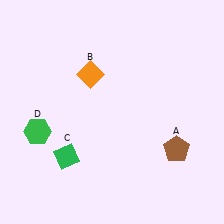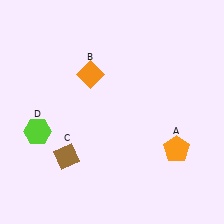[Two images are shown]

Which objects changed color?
A changed from brown to orange. C changed from green to brown. D changed from green to lime.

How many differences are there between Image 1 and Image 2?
There are 3 differences between the two images.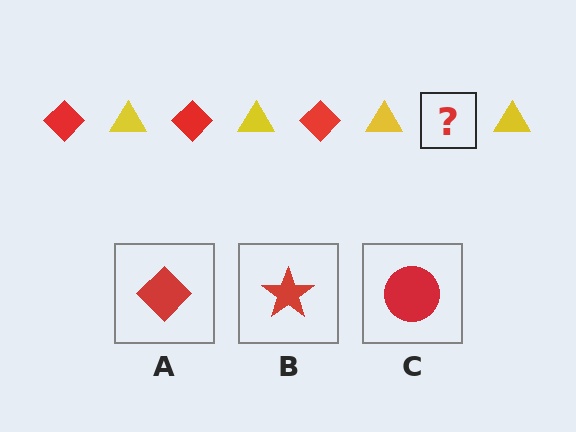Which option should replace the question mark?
Option A.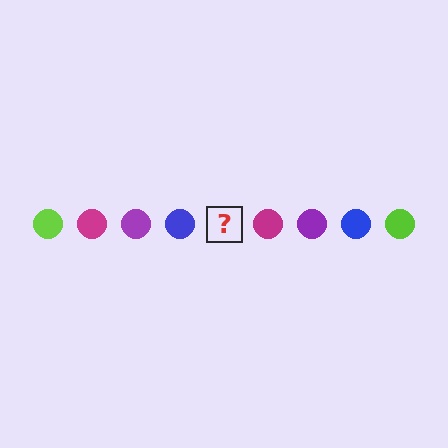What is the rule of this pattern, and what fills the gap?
The rule is that the pattern cycles through lime, magenta, purple, blue circles. The gap should be filled with a lime circle.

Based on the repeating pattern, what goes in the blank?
The blank should be a lime circle.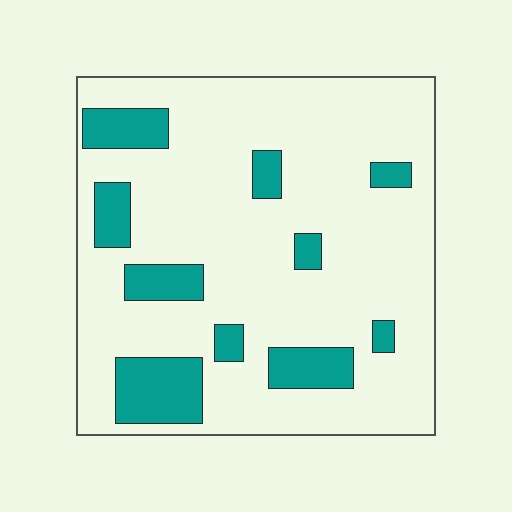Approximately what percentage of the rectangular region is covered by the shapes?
Approximately 20%.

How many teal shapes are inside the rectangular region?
10.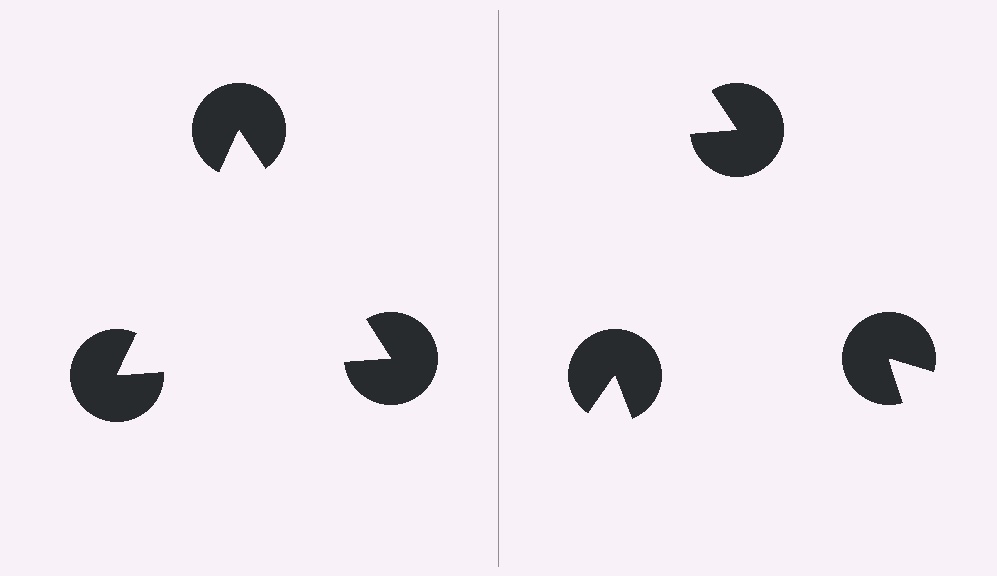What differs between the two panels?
The pac-man discs are positioned identically on both sides; only the wedge orientations differ. On the left they align to a triangle; on the right they are misaligned.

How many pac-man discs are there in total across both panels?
6 — 3 on each side.